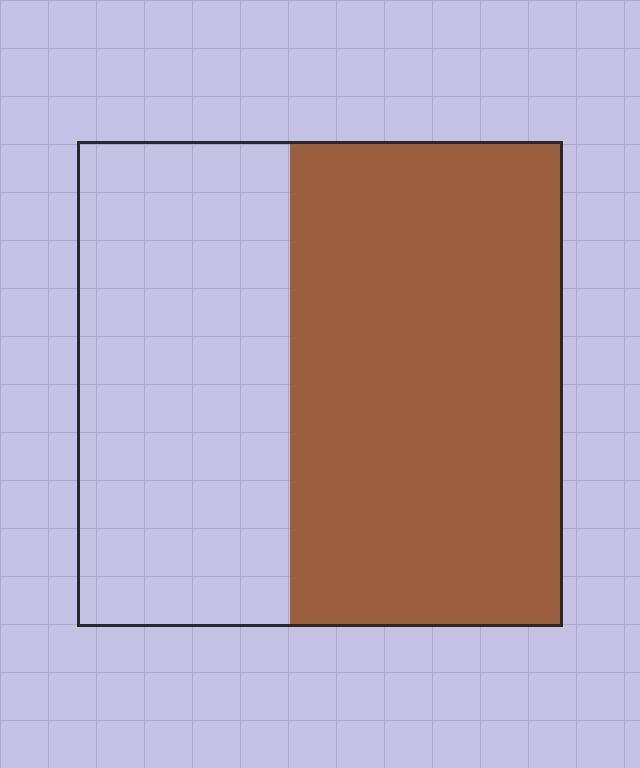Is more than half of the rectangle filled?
Yes.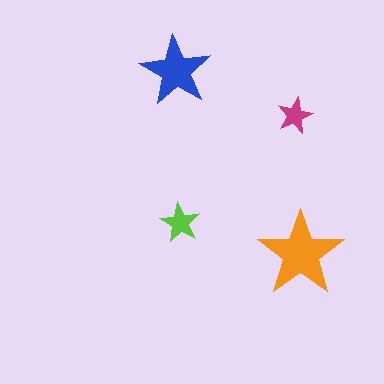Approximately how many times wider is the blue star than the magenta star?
About 2 times wider.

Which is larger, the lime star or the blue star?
The blue one.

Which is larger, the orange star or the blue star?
The orange one.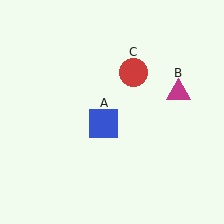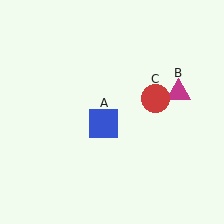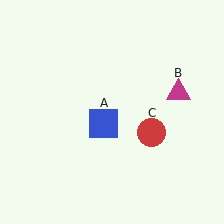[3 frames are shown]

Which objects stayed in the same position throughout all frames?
Blue square (object A) and magenta triangle (object B) remained stationary.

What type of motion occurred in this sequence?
The red circle (object C) rotated clockwise around the center of the scene.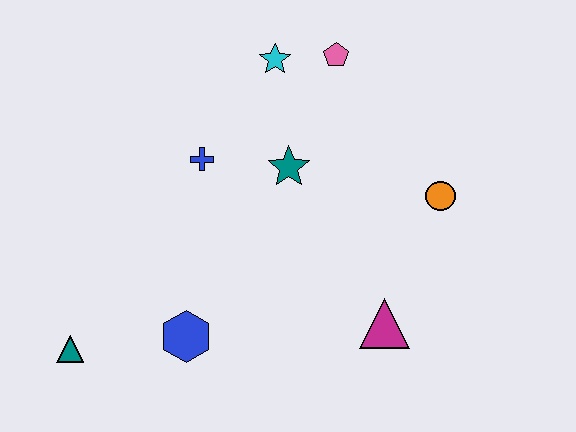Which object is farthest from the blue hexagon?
The pink pentagon is farthest from the blue hexagon.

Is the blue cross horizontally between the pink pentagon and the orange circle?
No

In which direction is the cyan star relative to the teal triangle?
The cyan star is above the teal triangle.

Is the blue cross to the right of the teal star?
No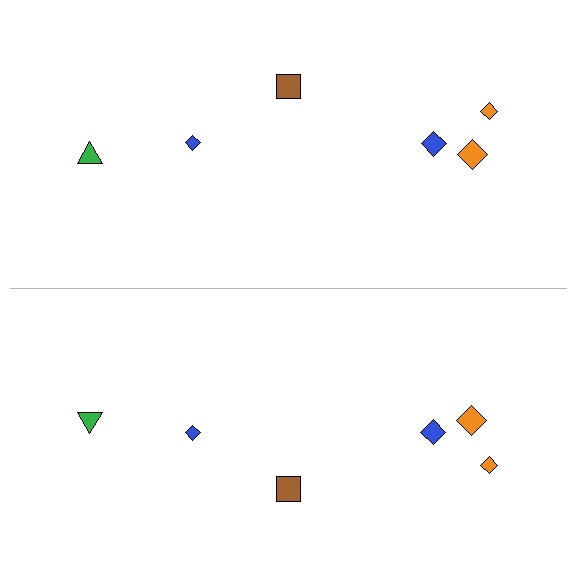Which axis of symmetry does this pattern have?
The pattern has a horizontal axis of symmetry running through the center of the image.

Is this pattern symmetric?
Yes, this pattern has bilateral (reflection) symmetry.